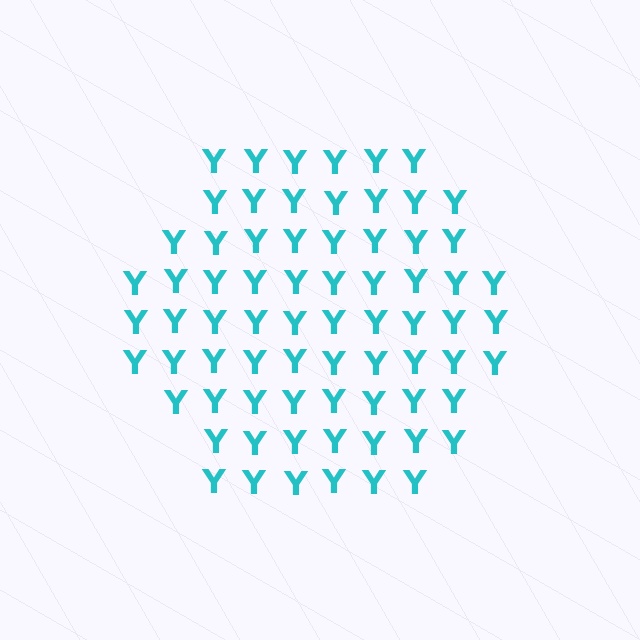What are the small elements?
The small elements are letter Y's.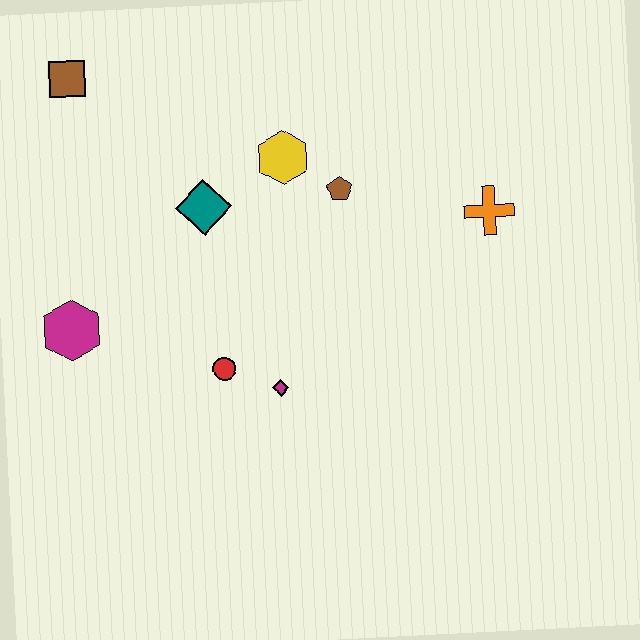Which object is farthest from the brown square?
The orange cross is farthest from the brown square.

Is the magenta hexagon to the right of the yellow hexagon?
No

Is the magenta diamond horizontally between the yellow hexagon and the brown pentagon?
No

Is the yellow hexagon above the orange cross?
Yes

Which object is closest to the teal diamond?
The yellow hexagon is closest to the teal diamond.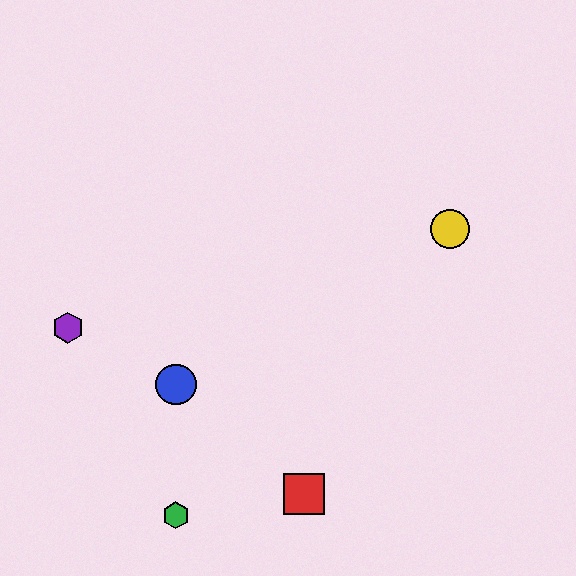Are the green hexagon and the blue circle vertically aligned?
Yes, both are at x≈176.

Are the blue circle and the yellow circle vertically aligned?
No, the blue circle is at x≈176 and the yellow circle is at x≈450.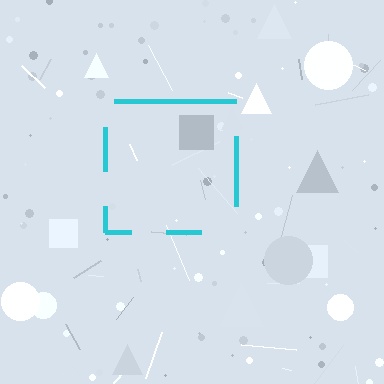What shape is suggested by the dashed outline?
The dashed outline suggests a square.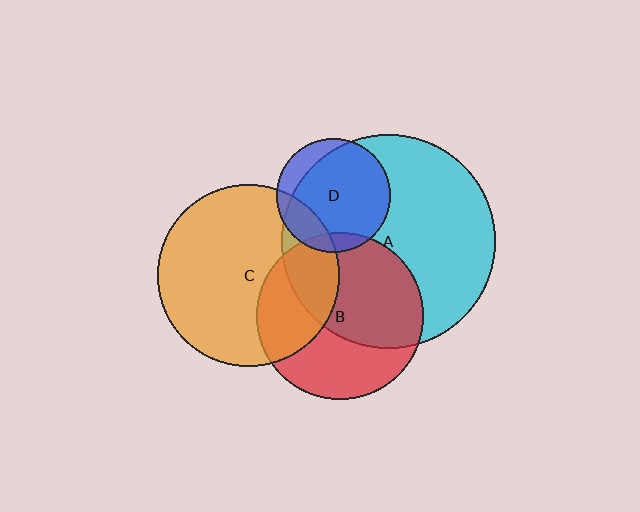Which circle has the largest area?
Circle A (cyan).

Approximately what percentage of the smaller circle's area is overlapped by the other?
Approximately 20%.